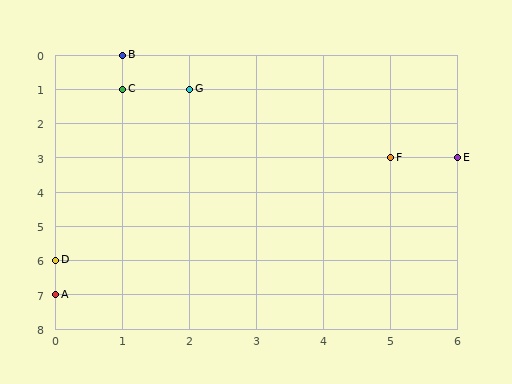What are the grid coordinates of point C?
Point C is at grid coordinates (1, 1).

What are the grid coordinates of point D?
Point D is at grid coordinates (0, 6).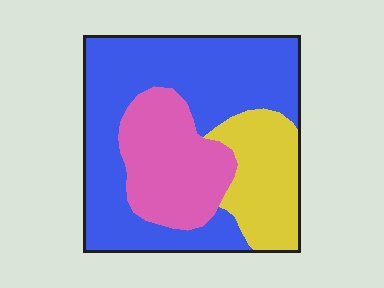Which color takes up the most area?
Blue, at roughly 55%.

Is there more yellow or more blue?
Blue.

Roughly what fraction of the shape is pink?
Pink covers around 25% of the shape.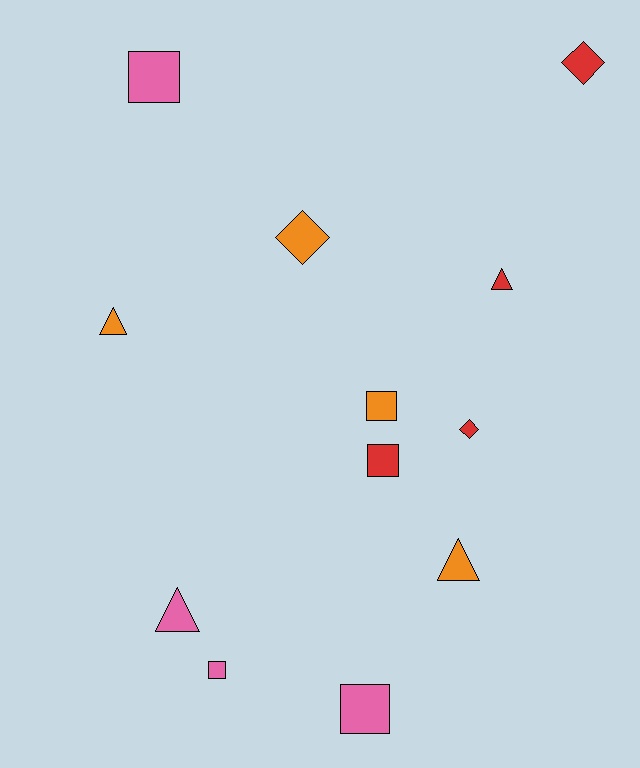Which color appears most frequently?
Pink, with 4 objects.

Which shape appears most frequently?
Square, with 5 objects.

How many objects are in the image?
There are 12 objects.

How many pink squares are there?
There are 3 pink squares.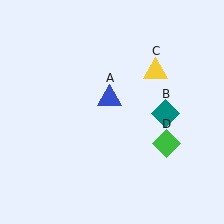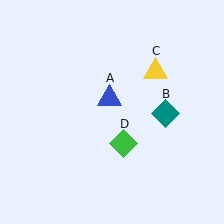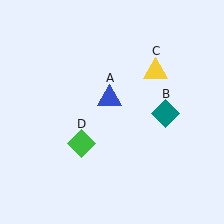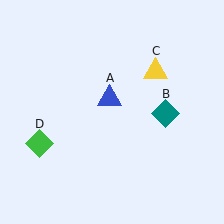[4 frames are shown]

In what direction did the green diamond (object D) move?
The green diamond (object D) moved left.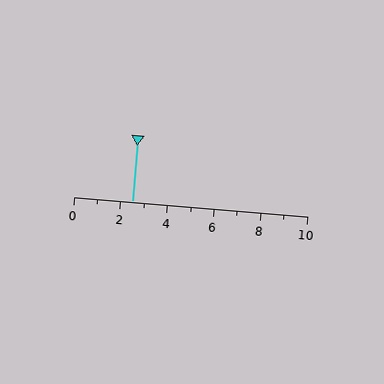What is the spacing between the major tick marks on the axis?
The major ticks are spaced 2 apart.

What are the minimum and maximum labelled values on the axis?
The axis runs from 0 to 10.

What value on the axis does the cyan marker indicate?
The marker indicates approximately 2.5.